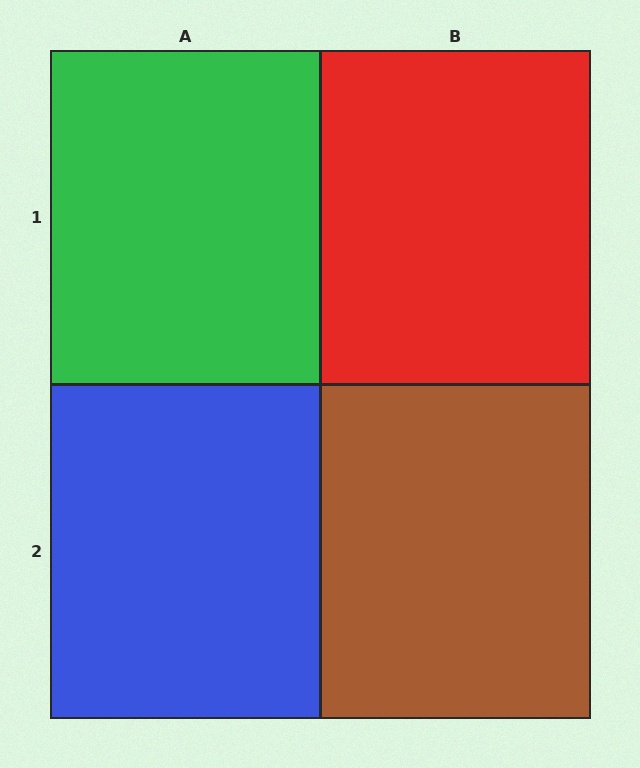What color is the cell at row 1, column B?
Red.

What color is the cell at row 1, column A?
Green.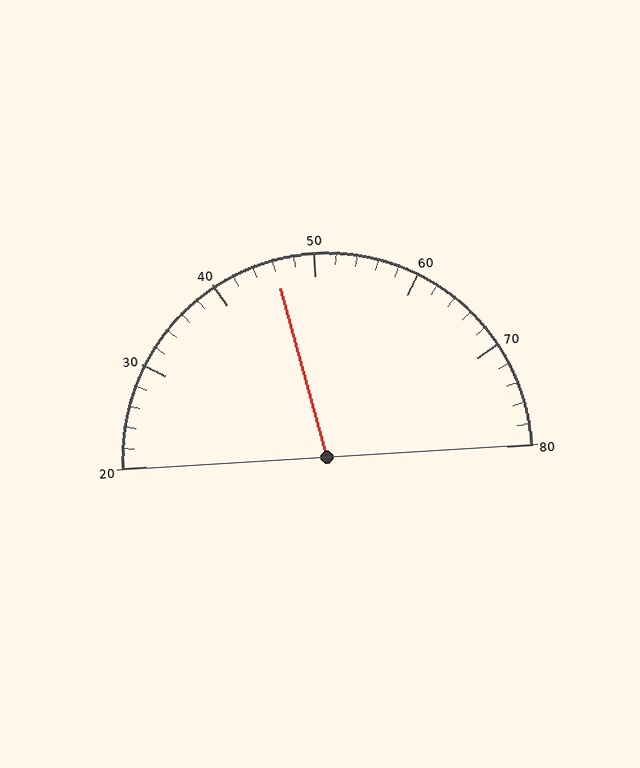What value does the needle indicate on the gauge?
The needle indicates approximately 46.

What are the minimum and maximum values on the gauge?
The gauge ranges from 20 to 80.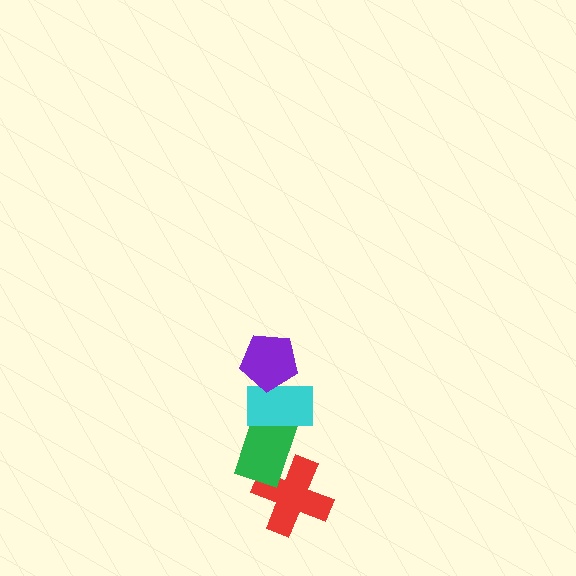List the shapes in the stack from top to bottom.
From top to bottom: the purple pentagon, the cyan rectangle, the green rectangle, the red cross.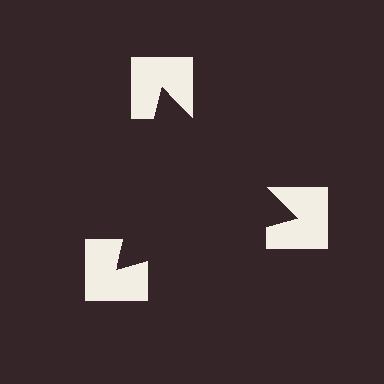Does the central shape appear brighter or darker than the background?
It typically appears slightly darker than the background, even though no actual brightness change is drawn.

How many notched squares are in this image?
There are 3 — one at each vertex of the illusory triangle.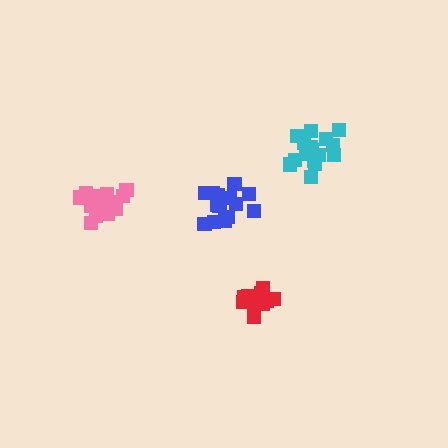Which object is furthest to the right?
The cyan cluster is rightmost.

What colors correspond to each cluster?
The clusters are colored: red, pink, cyan, blue.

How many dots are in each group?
Group 1: 15 dots, Group 2: 20 dots, Group 3: 18 dots, Group 4: 15 dots (68 total).